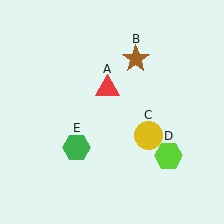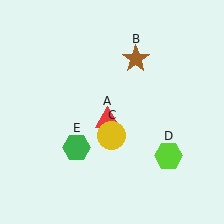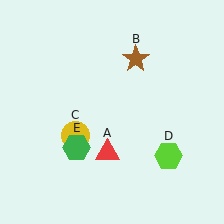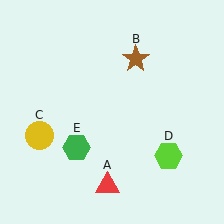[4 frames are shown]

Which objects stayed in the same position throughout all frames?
Brown star (object B) and lime hexagon (object D) and green hexagon (object E) remained stationary.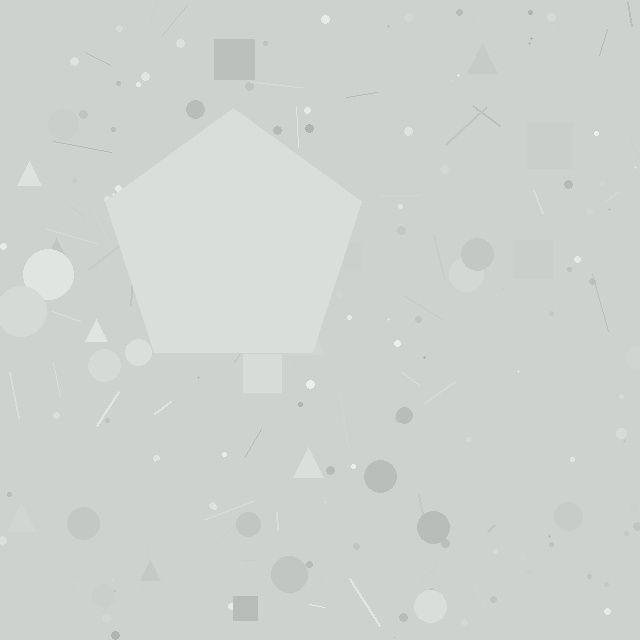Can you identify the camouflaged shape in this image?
The camouflaged shape is a pentagon.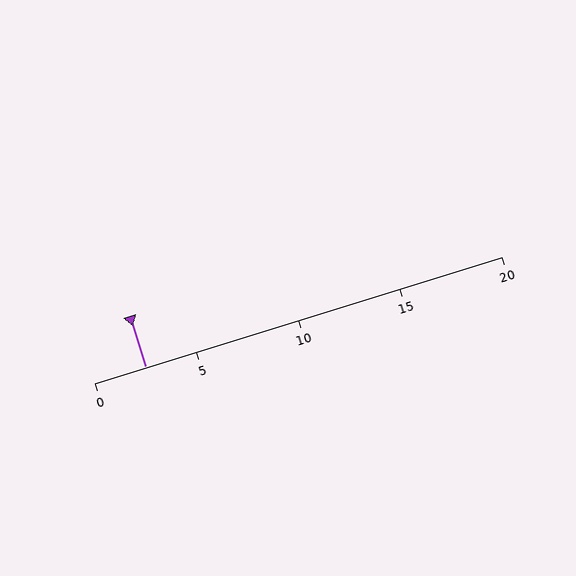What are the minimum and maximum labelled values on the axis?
The axis runs from 0 to 20.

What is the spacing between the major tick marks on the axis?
The major ticks are spaced 5 apart.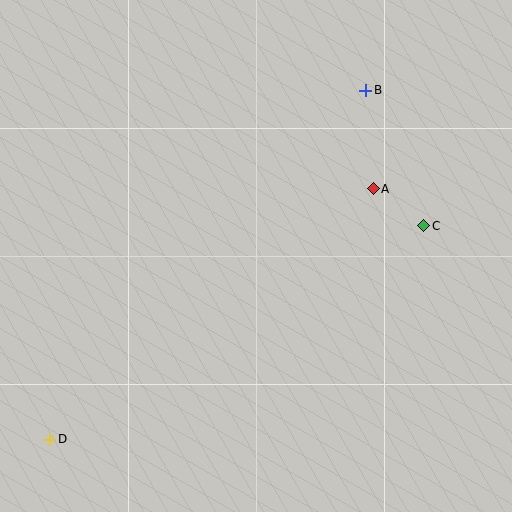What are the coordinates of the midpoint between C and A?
The midpoint between C and A is at (398, 207).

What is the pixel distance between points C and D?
The distance between C and D is 431 pixels.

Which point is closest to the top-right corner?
Point B is closest to the top-right corner.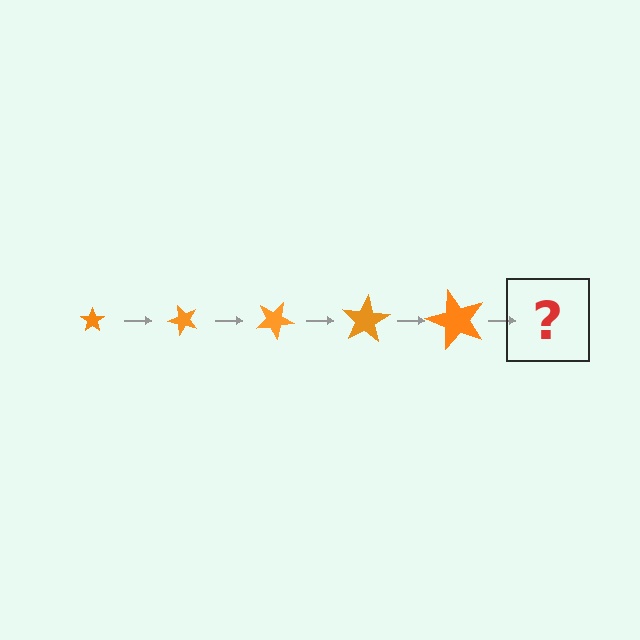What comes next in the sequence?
The next element should be a star, larger than the previous one and rotated 250 degrees from the start.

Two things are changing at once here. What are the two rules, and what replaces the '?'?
The two rules are that the star grows larger each step and it rotates 50 degrees each step. The '?' should be a star, larger than the previous one and rotated 250 degrees from the start.